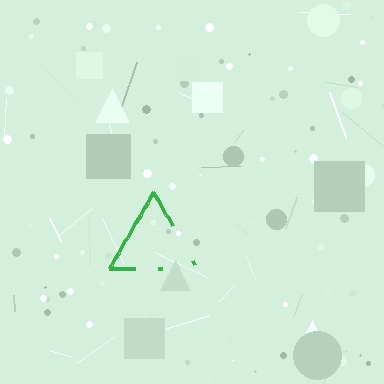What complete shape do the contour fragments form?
The contour fragments form a triangle.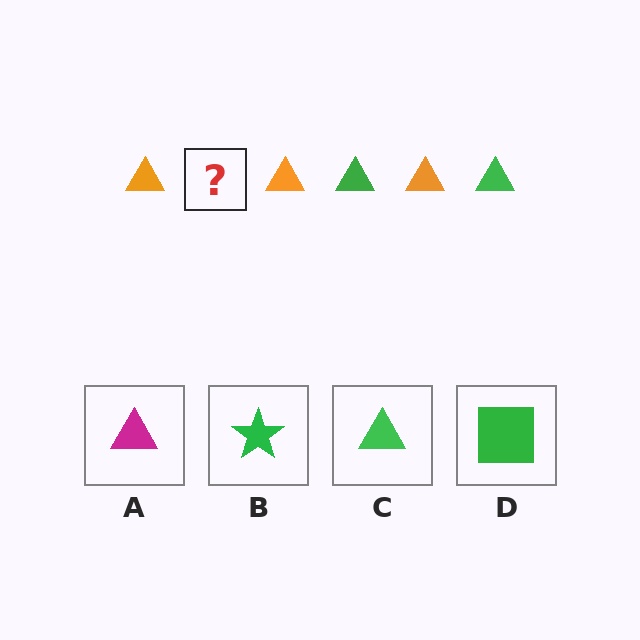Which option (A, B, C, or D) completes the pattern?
C.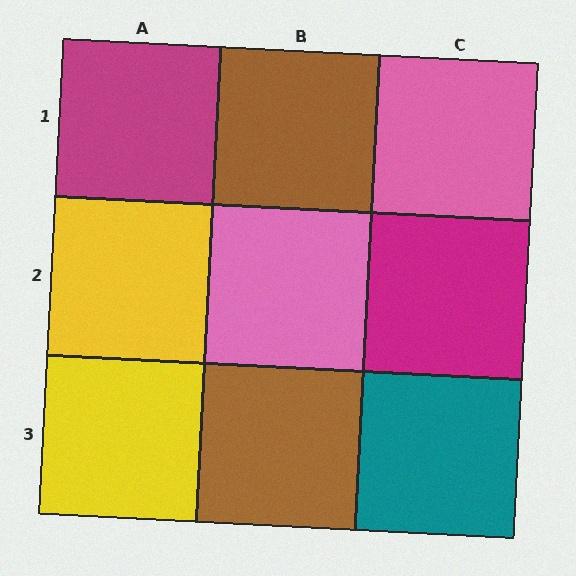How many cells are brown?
2 cells are brown.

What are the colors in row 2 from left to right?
Yellow, pink, magenta.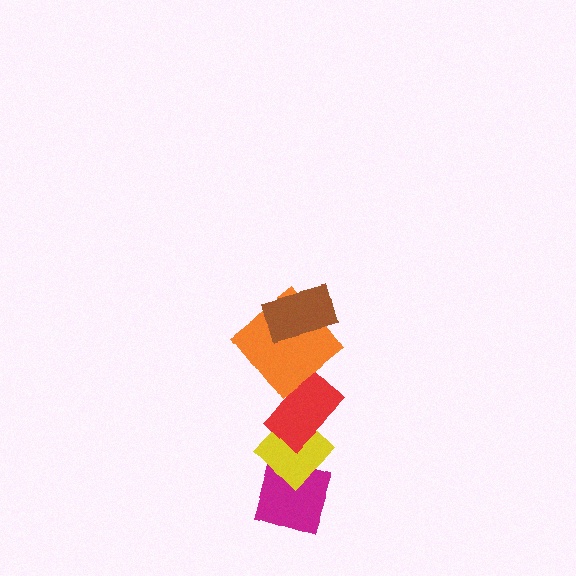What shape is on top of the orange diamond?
The brown rectangle is on top of the orange diamond.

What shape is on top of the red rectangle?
The orange diamond is on top of the red rectangle.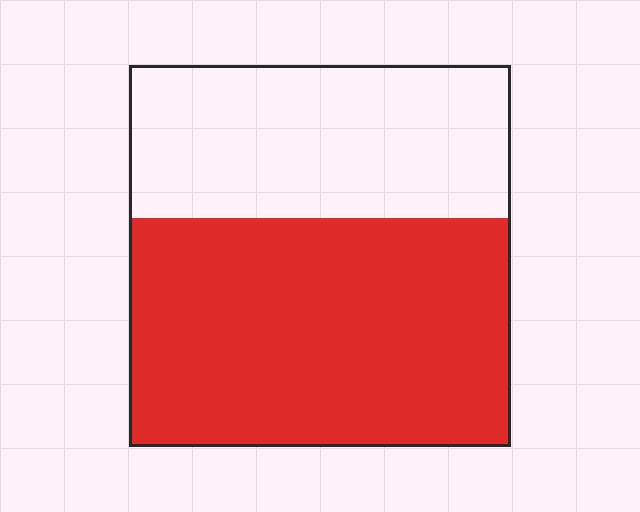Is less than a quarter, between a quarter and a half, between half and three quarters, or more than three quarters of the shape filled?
Between half and three quarters.